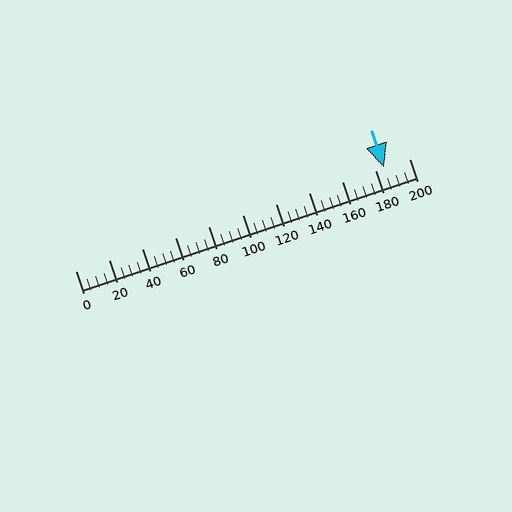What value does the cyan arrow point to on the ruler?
The cyan arrow points to approximately 185.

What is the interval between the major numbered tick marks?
The major tick marks are spaced 20 units apart.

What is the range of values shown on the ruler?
The ruler shows values from 0 to 200.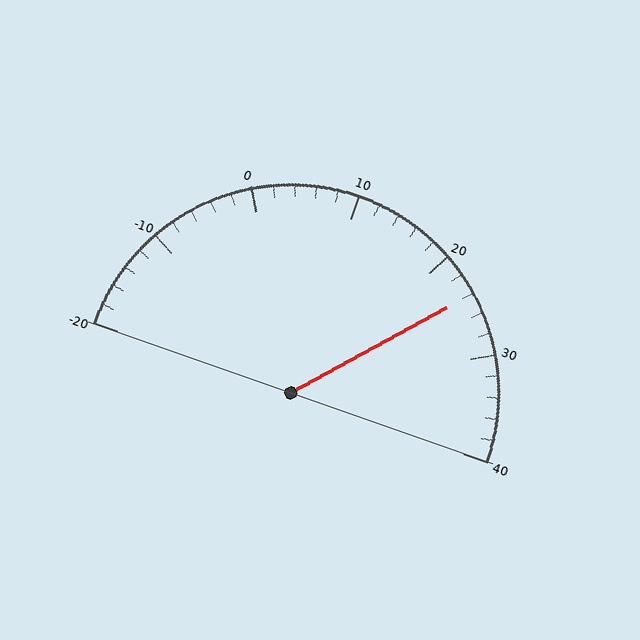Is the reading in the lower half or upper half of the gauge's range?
The reading is in the upper half of the range (-20 to 40).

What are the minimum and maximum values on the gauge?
The gauge ranges from -20 to 40.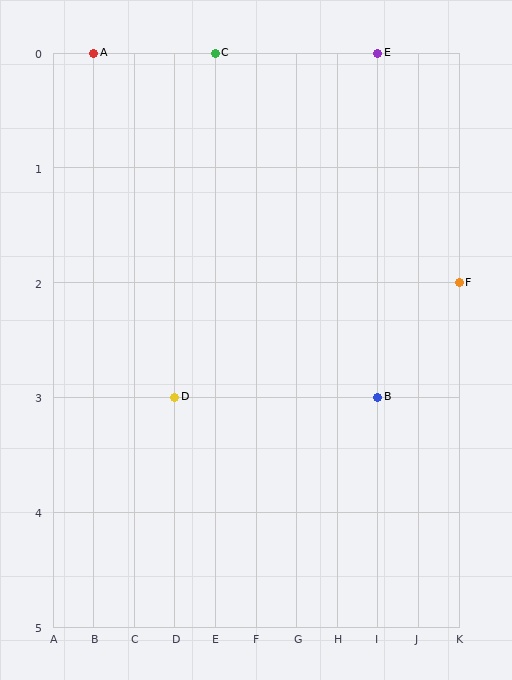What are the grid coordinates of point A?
Point A is at grid coordinates (B, 0).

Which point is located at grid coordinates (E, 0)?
Point C is at (E, 0).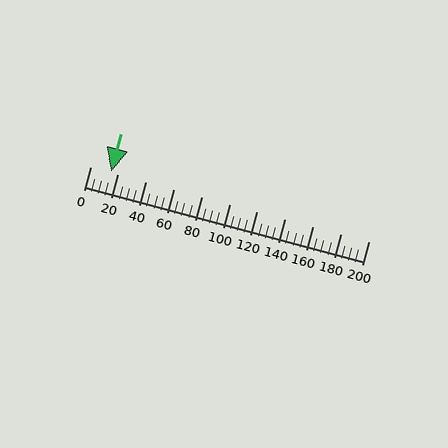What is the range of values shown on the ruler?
The ruler shows values from 0 to 200.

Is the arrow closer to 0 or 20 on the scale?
The arrow is closer to 20.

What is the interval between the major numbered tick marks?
The major tick marks are spaced 20 units apart.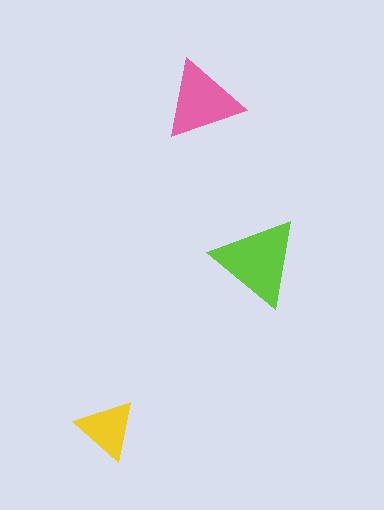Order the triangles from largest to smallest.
the lime one, the pink one, the yellow one.